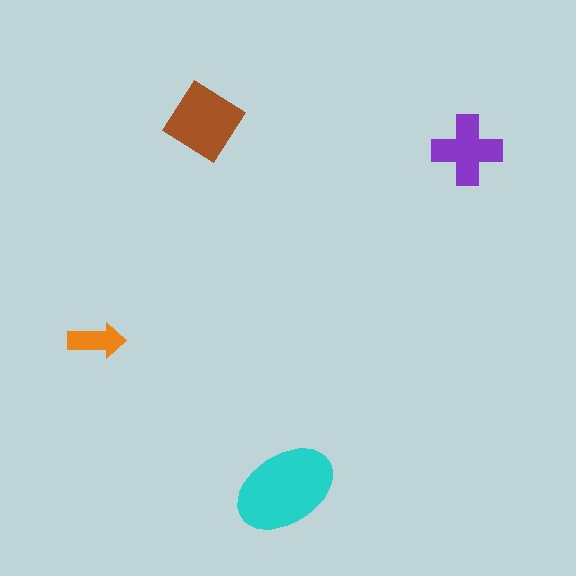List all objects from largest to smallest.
The cyan ellipse, the brown diamond, the purple cross, the orange arrow.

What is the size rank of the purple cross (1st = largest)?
3rd.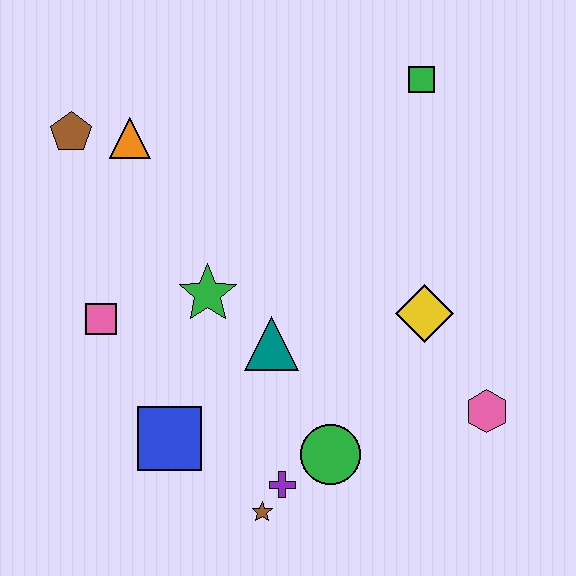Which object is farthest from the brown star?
The green square is farthest from the brown star.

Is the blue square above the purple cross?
Yes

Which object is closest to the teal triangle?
The green star is closest to the teal triangle.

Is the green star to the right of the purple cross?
No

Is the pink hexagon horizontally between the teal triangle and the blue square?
No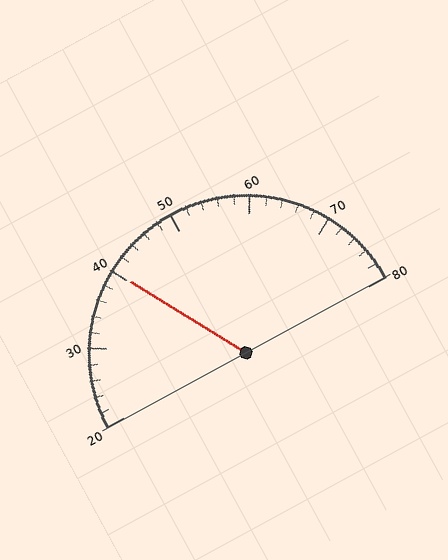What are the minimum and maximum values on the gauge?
The gauge ranges from 20 to 80.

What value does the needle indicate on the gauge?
The needle indicates approximately 40.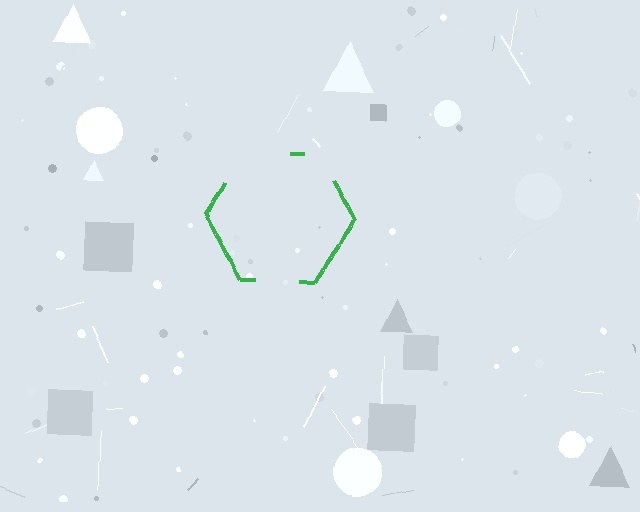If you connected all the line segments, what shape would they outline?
They would outline a hexagon.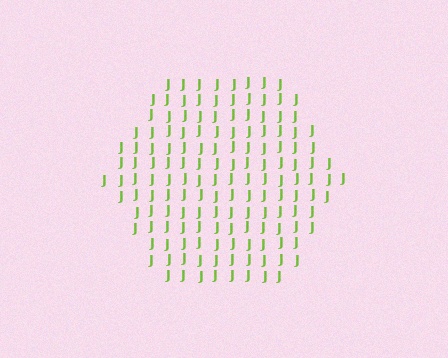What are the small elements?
The small elements are letter J's.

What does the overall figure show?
The overall figure shows a hexagon.